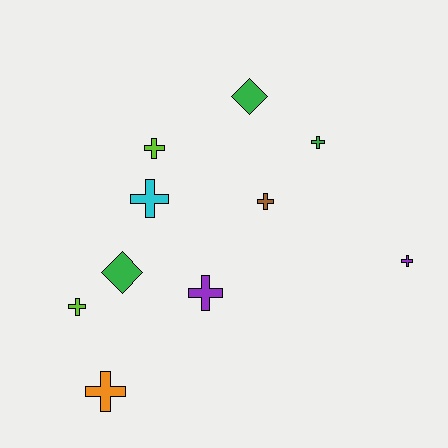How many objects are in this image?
There are 10 objects.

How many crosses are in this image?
There are 8 crosses.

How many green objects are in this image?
There are 3 green objects.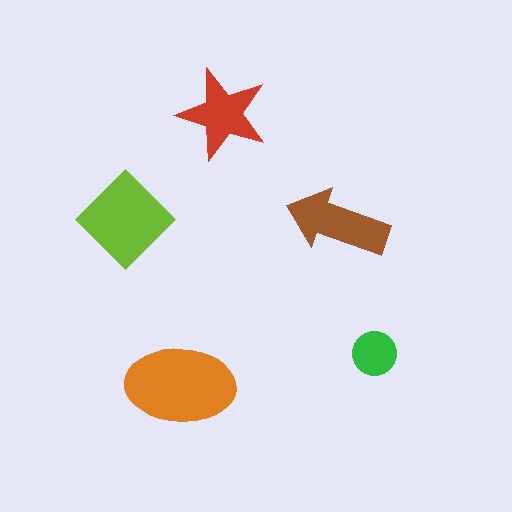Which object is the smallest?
The green circle.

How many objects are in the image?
There are 5 objects in the image.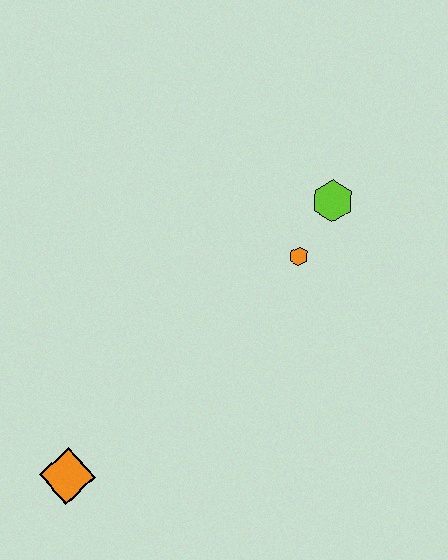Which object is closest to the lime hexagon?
The orange hexagon is closest to the lime hexagon.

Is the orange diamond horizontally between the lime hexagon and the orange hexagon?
No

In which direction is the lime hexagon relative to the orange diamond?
The lime hexagon is above the orange diamond.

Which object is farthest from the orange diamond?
The lime hexagon is farthest from the orange diamond.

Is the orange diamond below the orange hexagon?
Yes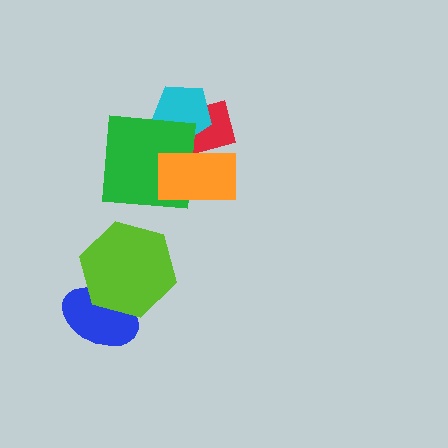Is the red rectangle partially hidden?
Yes, it is partially covered by another shape.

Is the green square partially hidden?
Yes, it is partially covered by another shape.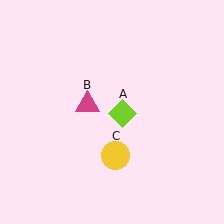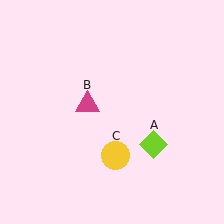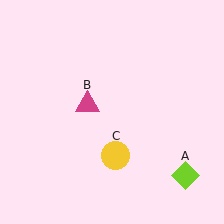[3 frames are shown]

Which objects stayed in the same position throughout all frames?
Magenta triangle (object B) and yellow circle (object C) remained stationary.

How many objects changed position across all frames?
1 object changed position: lime diamond (object A).